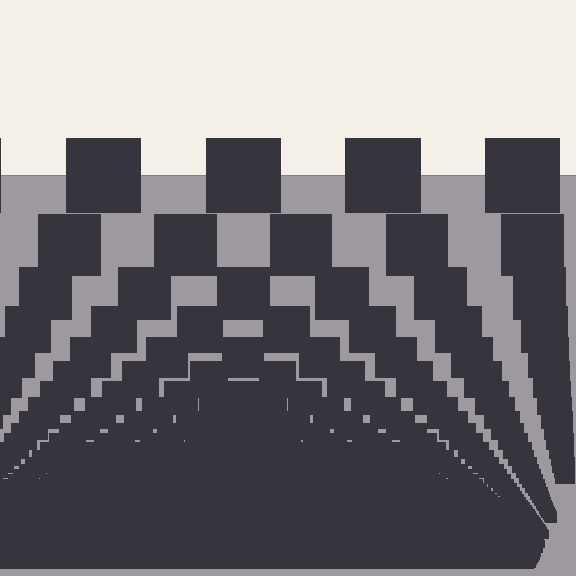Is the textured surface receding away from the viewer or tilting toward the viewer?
The surface appears to tilt toward the viewer. Texture elements get larger and sparser toward the top.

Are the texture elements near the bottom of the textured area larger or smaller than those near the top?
Smaller. The gradient is inverted — elements near the bottom are smaller and denser.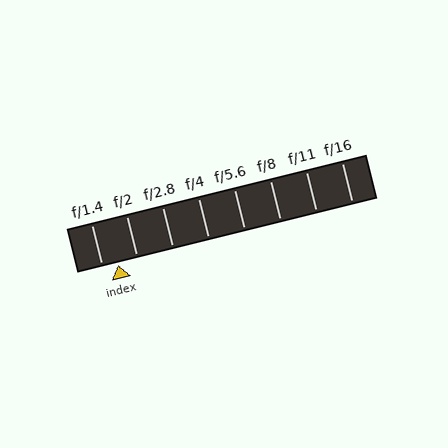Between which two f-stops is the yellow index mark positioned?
The index mark is between f/1.4 and f/2.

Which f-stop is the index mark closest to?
The index mark is closest to f/1.4.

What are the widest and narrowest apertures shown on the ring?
The widest aperture shown is f/1.4 and the narrowest is f/16.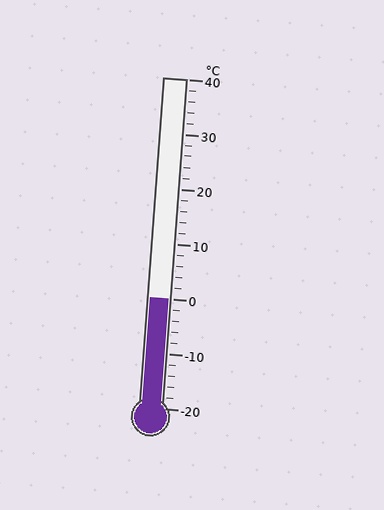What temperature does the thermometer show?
The thermometer shows approximately 0°C.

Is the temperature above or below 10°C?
The temperature is below 10°C.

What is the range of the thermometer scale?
The thermometer scale ranges from -20°C to 40°C.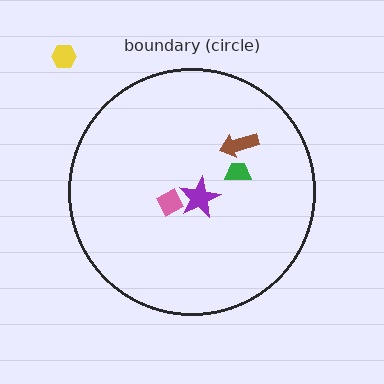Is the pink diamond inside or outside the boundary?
Inside.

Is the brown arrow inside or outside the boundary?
Inside.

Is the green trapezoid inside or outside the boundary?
Inside.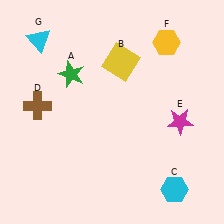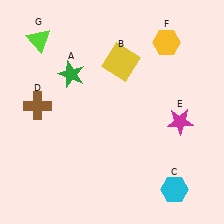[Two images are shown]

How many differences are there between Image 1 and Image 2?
There is 1 difference between the two images.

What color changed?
The triangle (G) changed from cyan in Image 1 to lime in Image 2.